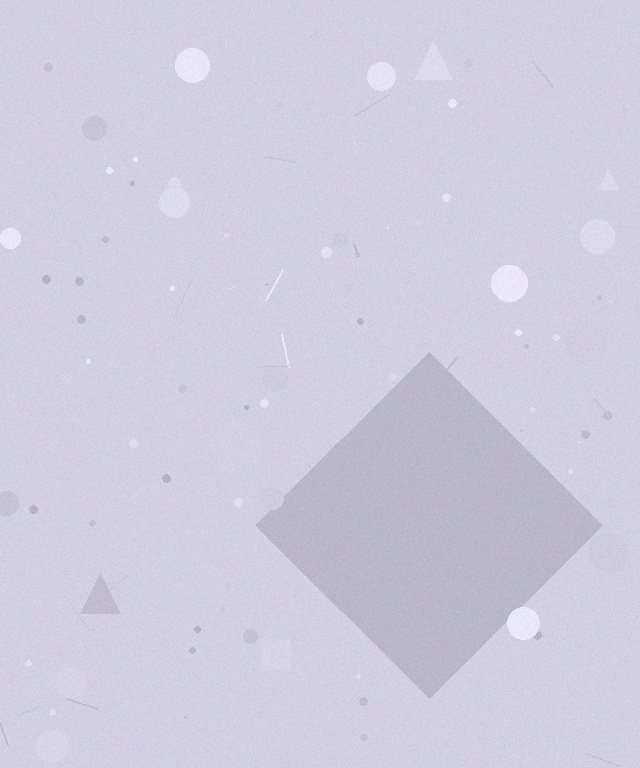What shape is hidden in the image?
A diamond is hidden in the image.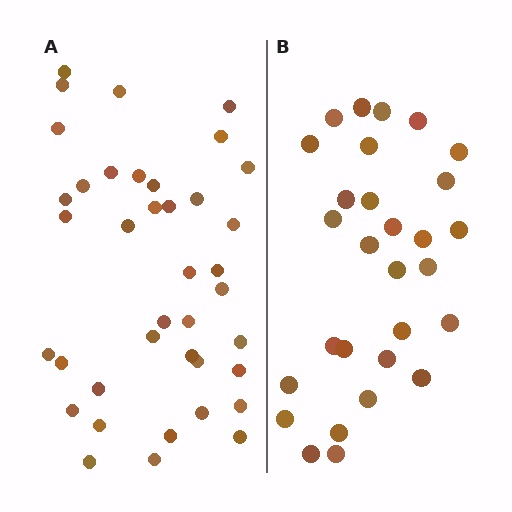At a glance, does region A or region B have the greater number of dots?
Region A (the left region) has more dots.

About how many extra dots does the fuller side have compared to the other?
Region A has roughly 10 or so more dots than region B.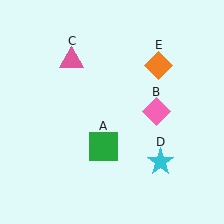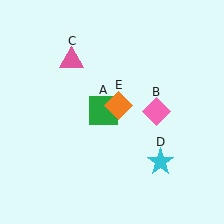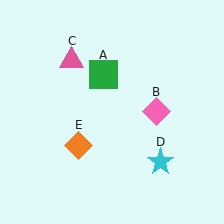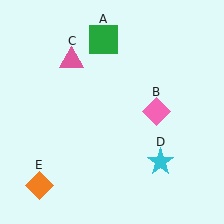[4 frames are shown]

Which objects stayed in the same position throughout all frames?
Pink diamond (object B) and pink triangle (object C) and cyan star (object D) remained stationary.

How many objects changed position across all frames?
2 objects changed position: green square (object A), orange diamond (object E).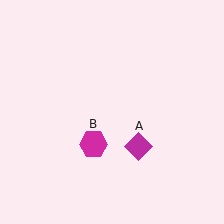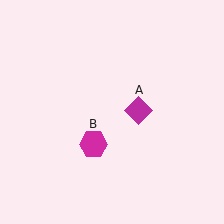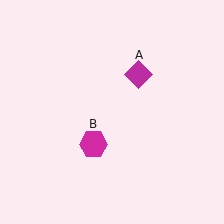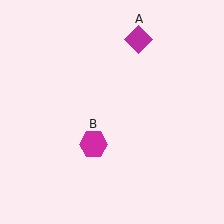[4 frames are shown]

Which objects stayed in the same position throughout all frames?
Magenta hexagon (object B) remained stationary.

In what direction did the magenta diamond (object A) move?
The magenta diamond (object A) moved up.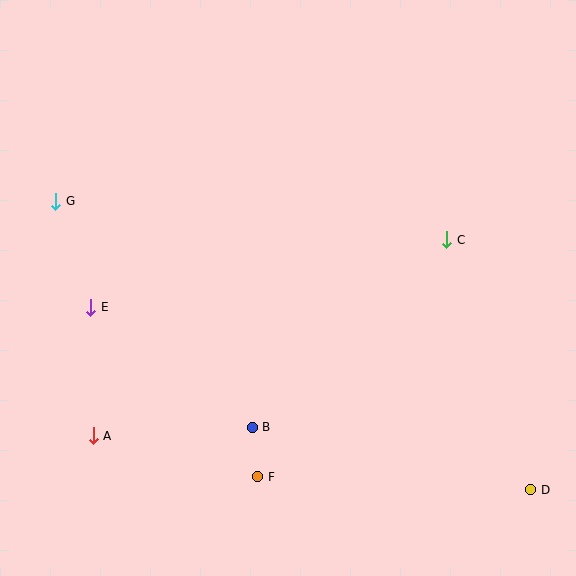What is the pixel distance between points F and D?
The distance between F and D is 273 pixels.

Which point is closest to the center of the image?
Point B at (252, 427) is closest to the center.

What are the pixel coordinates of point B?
Point B is at (252, 427).